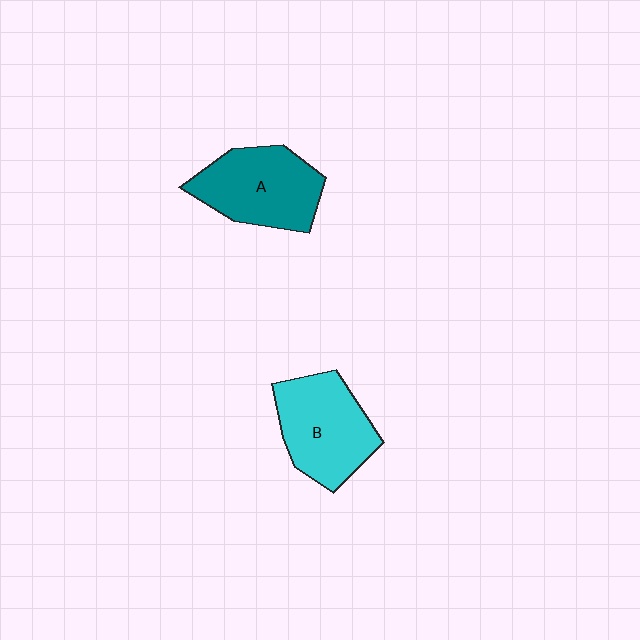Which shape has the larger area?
Shape A (teal).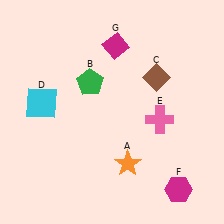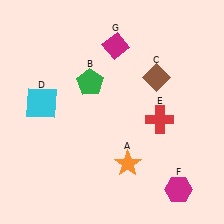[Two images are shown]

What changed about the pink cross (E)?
In Image 1, E is pink. In Image 2, it changed to red.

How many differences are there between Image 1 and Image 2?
There is 1 difference between the two images.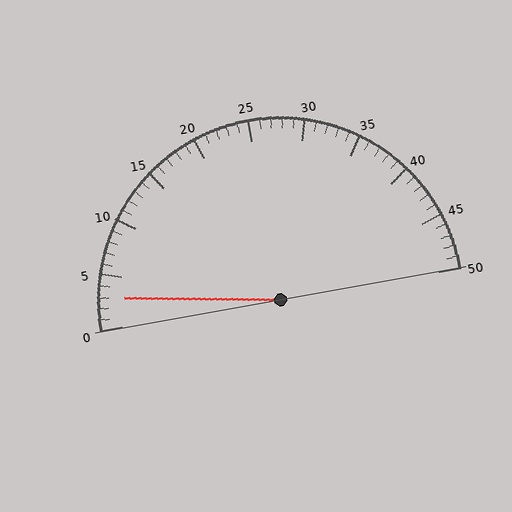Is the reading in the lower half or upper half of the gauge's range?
The reading is in the lower half of the range (0 to 50).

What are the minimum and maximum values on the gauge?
The gauge ranges from 0 to 50.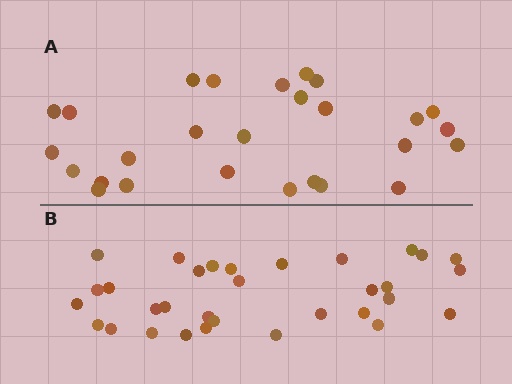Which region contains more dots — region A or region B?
Region B (the bottom region) has more dots.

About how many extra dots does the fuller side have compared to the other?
Region B has about 5 more dots than region A.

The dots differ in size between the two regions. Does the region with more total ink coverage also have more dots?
No. Region A has more total ink coverage because its dots are larger, but region B actually contains more individual dots. Total area can be misleading — the number of items is what matters here.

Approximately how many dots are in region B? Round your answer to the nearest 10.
About 30 dots. (The exact count is 32, which rounds to 30.)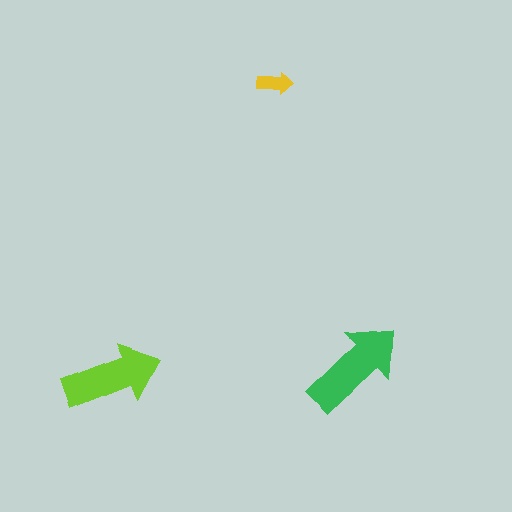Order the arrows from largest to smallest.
the green one, the lime one, the yellow one.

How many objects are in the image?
There are 3 objects in the image.